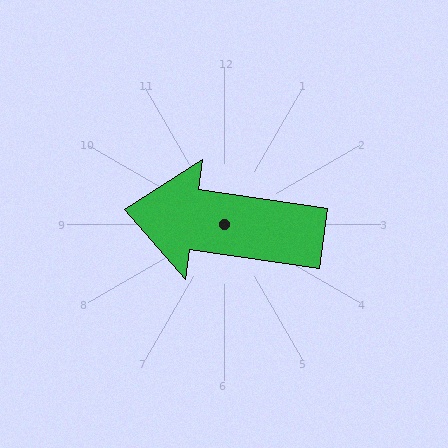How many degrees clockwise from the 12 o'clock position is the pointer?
Approximately 278 degrees.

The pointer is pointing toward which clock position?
Roughly 9 o'clock.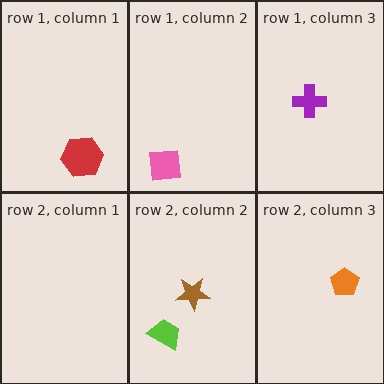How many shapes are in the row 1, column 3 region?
1.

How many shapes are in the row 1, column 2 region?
1.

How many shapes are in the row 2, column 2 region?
2.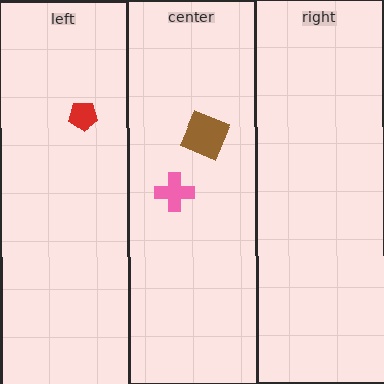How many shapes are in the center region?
2.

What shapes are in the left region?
The red pentagon.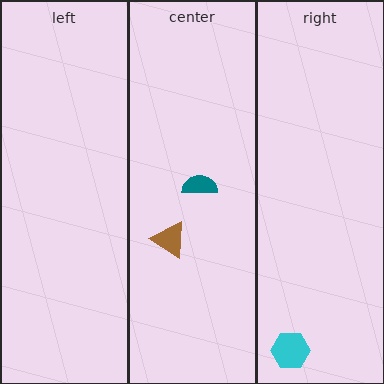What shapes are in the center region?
The brown triangle, the teal semicircle.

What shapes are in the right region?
The cyan hexagon.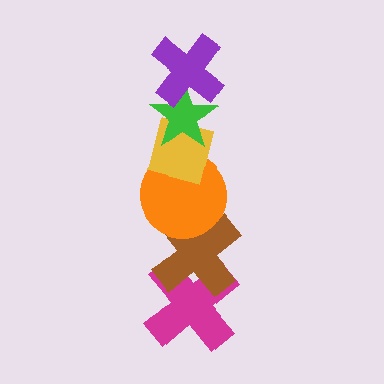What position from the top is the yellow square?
The yellow square is 3rd from the top.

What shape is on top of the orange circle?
The yellow square is on top of the orange circle.